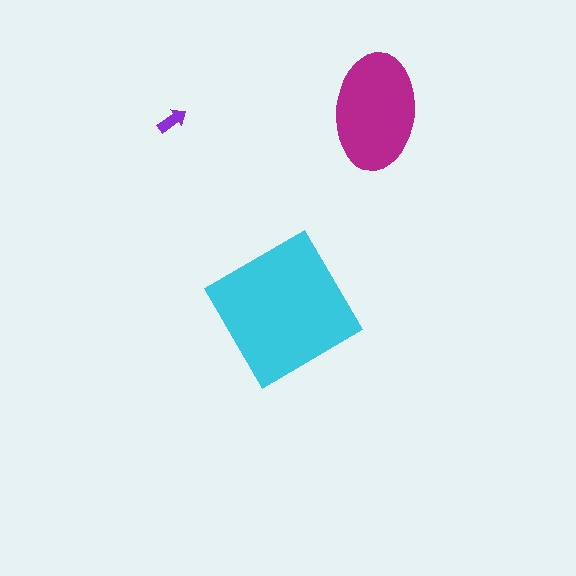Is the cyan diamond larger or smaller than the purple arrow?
Larger.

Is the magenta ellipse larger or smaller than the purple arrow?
Larger.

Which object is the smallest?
The purple arrow.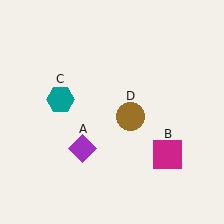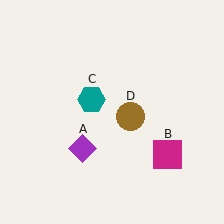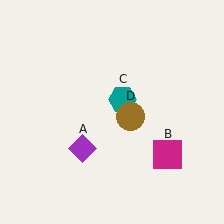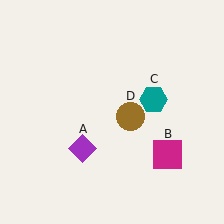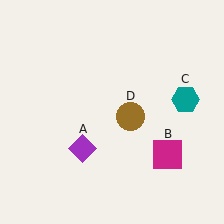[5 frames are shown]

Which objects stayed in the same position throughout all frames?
Purple diamond (object A) and magenta square (object B) and brown circle (object D) remained stationary.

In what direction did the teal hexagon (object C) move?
The teal hexagon (object C) moved right.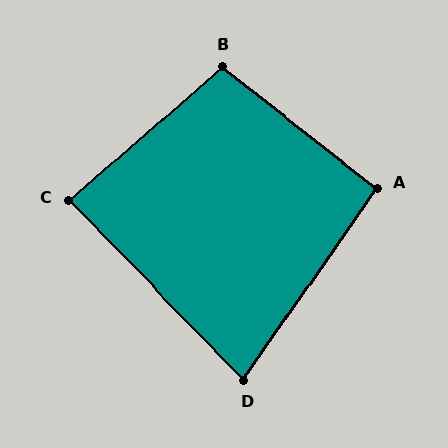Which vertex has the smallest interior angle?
D, at approximately 79 degrees.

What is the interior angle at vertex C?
Approximately 87 degrees (approximately right).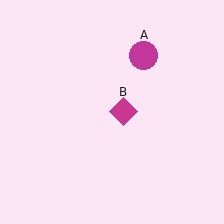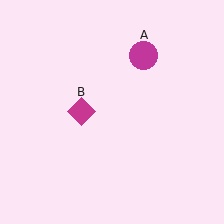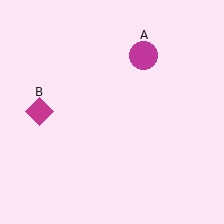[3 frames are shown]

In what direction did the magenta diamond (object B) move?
The magenta diamond (object B) moved left.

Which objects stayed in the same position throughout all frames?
Magenta circle (object A) remained stationary.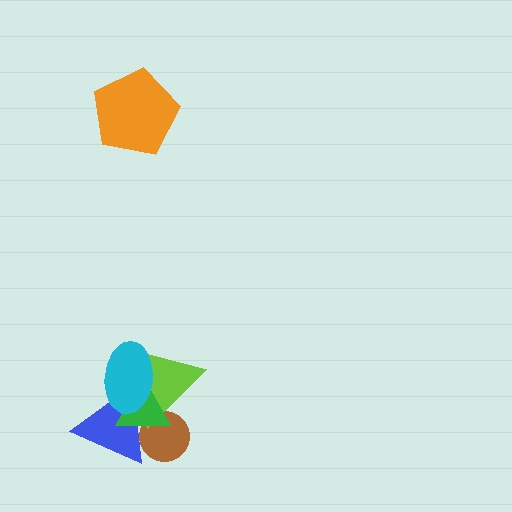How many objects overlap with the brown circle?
3 objects overlap with the brown circle.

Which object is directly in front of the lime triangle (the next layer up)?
The green triangle is directly in front of the lime triangle.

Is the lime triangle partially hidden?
Yes, it is partially covered by another shape.